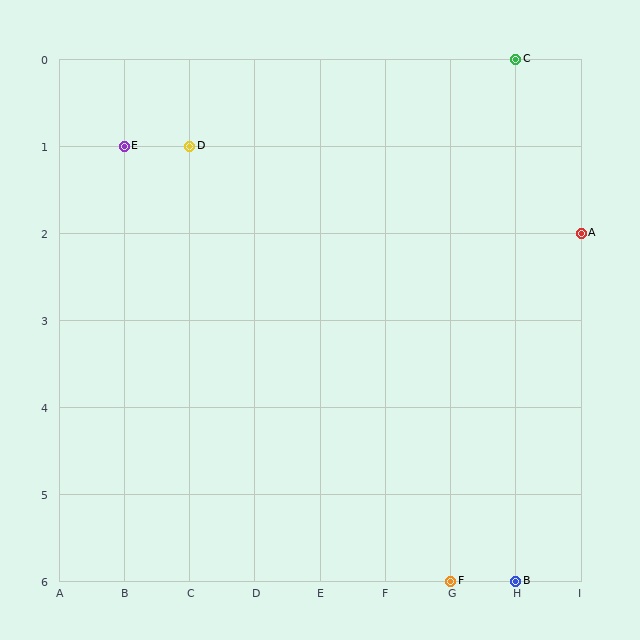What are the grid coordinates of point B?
Point B is at grid coordinates (H, 6).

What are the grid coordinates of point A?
Point A is at grid coordinates (I, 2).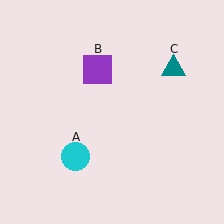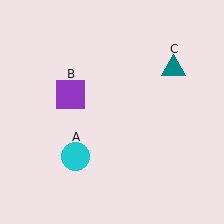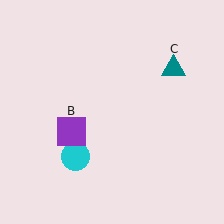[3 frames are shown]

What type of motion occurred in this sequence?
The purple square (object B) rotated counterclockwise around the center of the scene.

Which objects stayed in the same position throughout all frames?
Cyan circle (object A) and teal triangle (object C) remained stationary.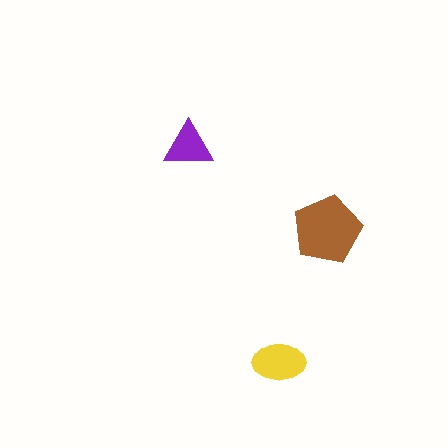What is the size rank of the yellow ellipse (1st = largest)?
2nd.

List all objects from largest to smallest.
The brown pentagon, the yellow ellipse, the purple triangle.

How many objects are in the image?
There are 3 objects in the image.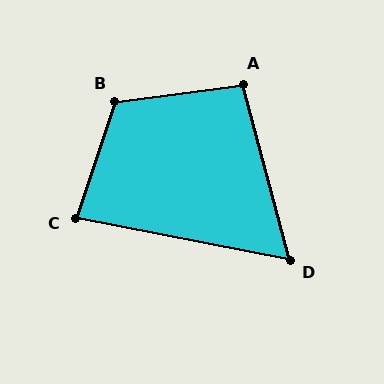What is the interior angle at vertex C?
Approximately 83 degrees (acute).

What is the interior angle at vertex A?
Approximately 97 degrees (obtuse).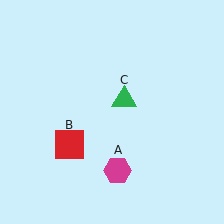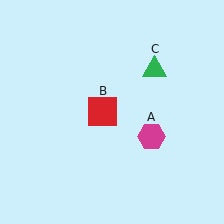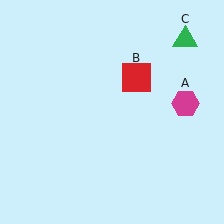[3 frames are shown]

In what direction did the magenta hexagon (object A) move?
The magenta hexagon (object A) moved up and to the right.